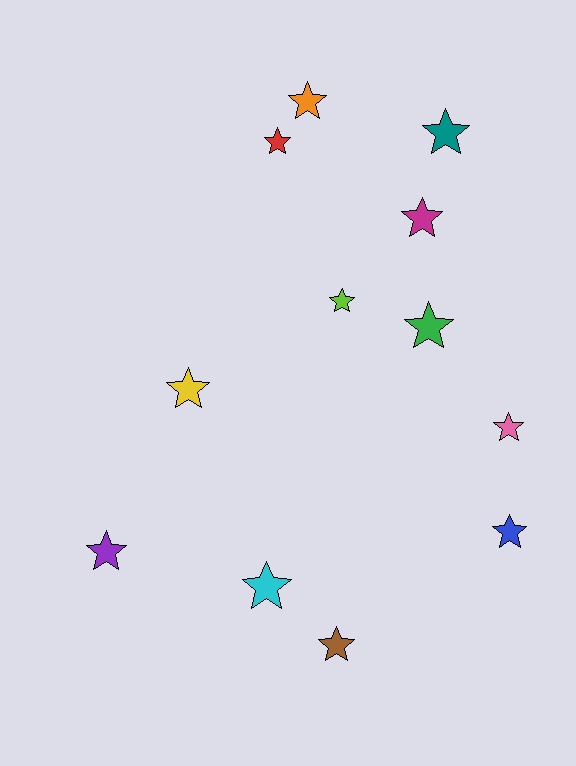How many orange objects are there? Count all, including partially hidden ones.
There is 1 orange object.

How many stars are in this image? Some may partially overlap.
There are 12 stars.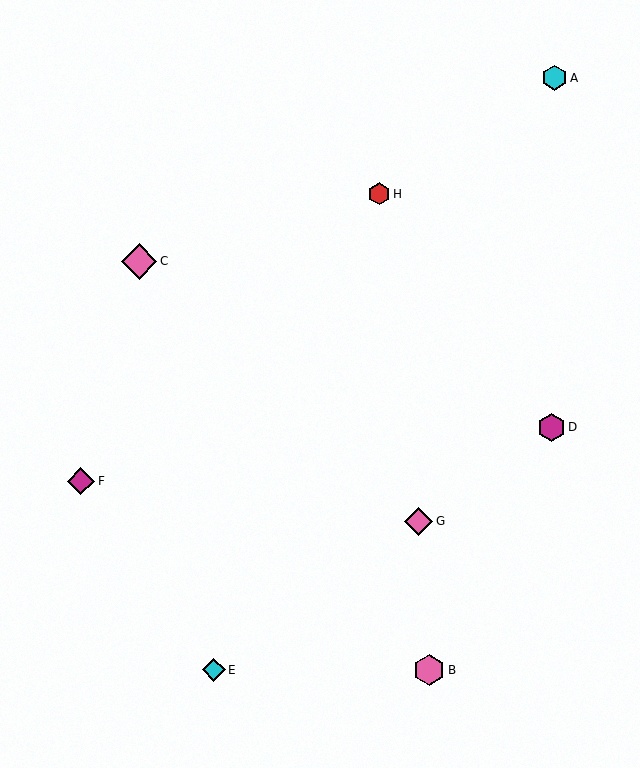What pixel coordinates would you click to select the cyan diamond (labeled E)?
Click at (214, 670) to select the cyan diamond E.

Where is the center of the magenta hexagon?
The center of the magenta hexagon is at (551, 427).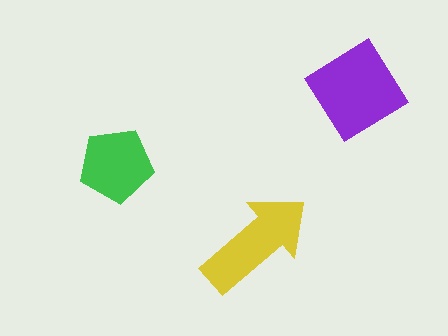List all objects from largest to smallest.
The purple diamond, the yellow arrow, the green pentagon.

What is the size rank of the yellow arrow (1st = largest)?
2nd.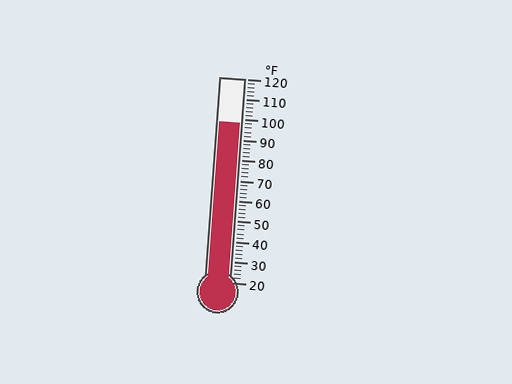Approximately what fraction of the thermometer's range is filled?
The thermometer is filled to approximately 80% of its range.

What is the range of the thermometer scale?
The thermometer scale ranges from 20°F to 120°F.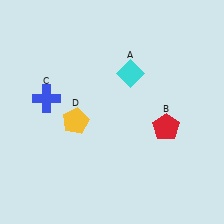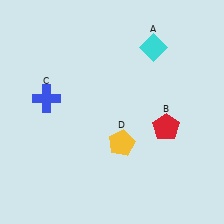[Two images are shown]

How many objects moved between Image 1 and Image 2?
2 objects moved between the two images.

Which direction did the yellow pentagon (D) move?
The yellow pentagon (D) moved right.